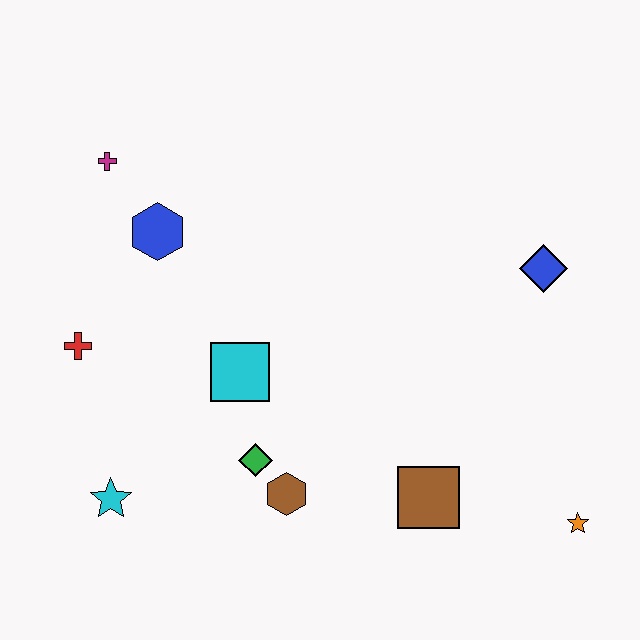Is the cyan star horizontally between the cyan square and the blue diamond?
No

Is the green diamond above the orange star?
Yes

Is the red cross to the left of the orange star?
Yes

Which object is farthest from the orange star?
The magenta cross is farthest from the orange star.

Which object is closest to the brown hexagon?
The green diamond is closest to the brown hexagon.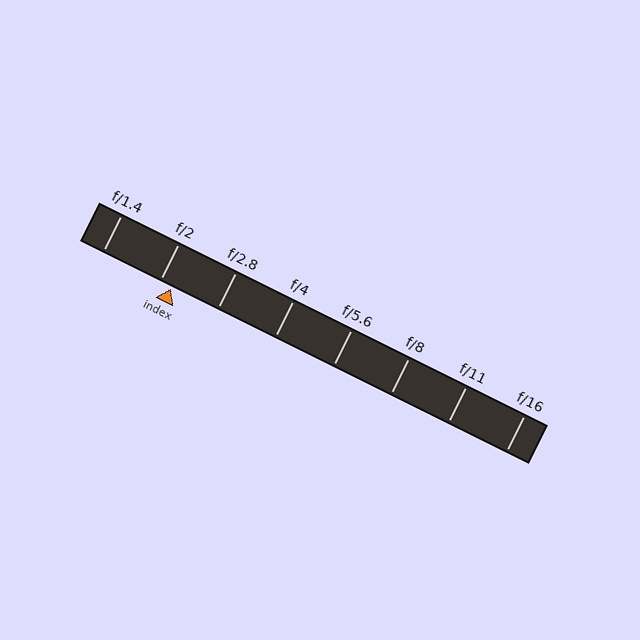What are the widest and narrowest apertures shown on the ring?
The widest aperture shown is f/1.4 and the narrowest is f/16.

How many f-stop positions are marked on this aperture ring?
There are 8 f-stop positions marked.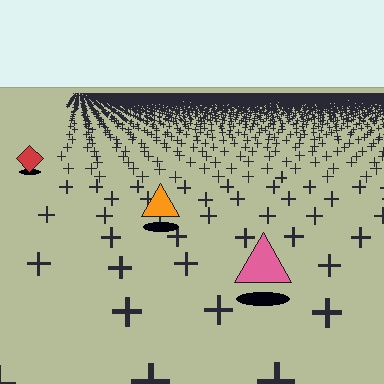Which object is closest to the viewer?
The pink triangle is closest. The texture marks near it are larger and more spread out.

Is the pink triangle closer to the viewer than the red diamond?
Yes. The pink triangle is closer — you can tell from the texture gradient: the ground texture is coarser near it.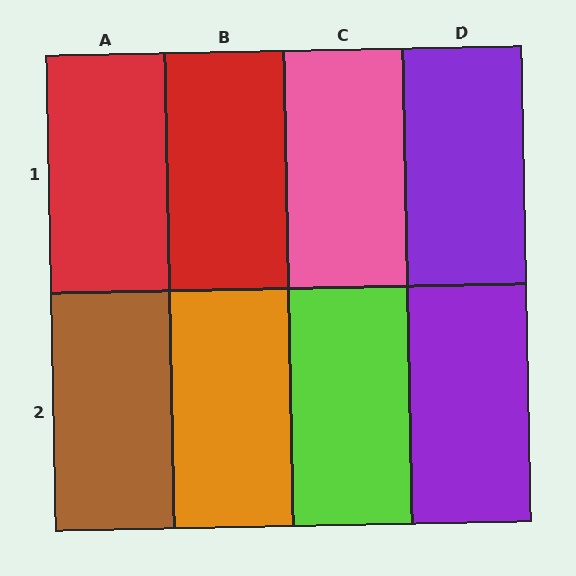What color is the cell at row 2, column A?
Brown.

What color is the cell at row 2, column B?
Orange.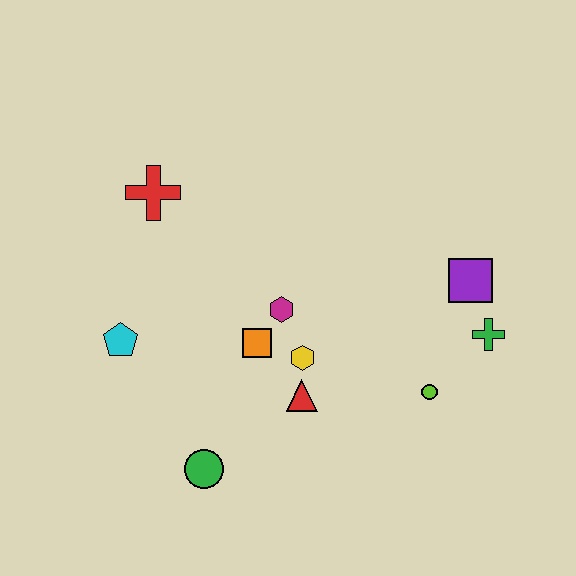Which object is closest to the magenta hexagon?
The orange square is closest to the magenta hexagon.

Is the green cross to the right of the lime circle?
Yes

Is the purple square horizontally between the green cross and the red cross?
Yes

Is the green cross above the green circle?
Yes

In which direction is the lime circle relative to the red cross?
The lime circle is to the right of the red cross.